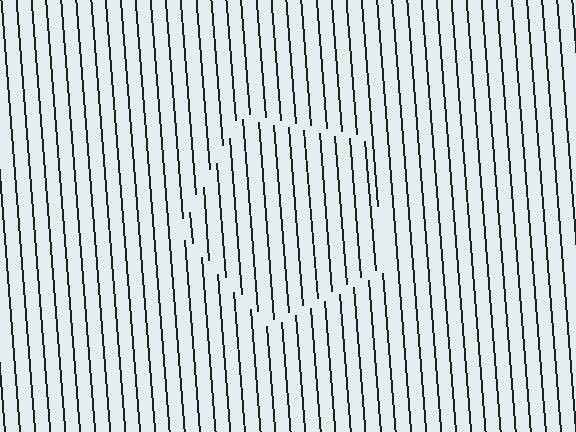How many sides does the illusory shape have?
5 sides — the line-ends trace a pentagon.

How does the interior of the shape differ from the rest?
The interior of the shape contains the same grating, shifted by half a period — the contour is defined by the phase discontinuity where line-ends from the inner and outer gratings abut.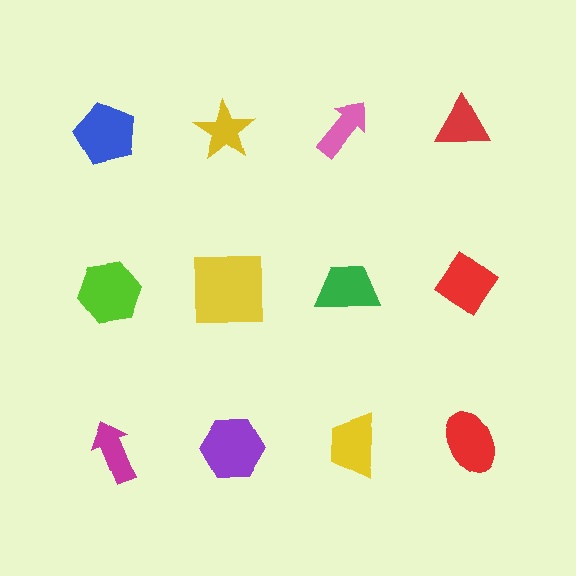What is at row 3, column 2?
A purple hexagon.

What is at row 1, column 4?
A red triangle.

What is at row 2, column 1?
A lime hexagon.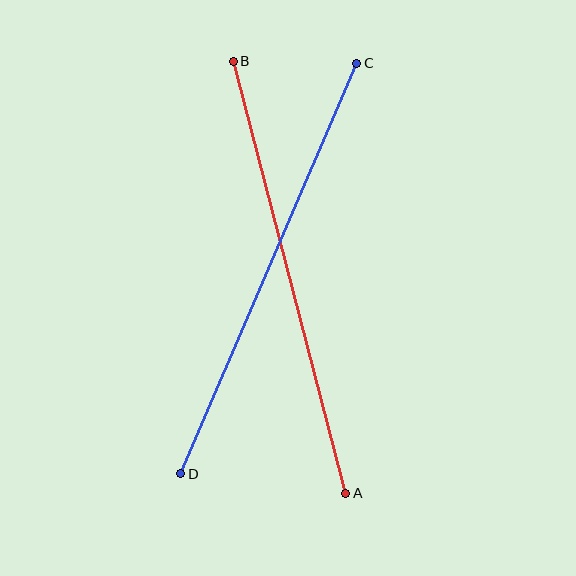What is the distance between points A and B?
The distance is approximately 446 pixels.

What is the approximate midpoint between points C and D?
The midpoint is at approximately (269, 269) pixels.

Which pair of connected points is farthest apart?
Points C and D are farthest apart.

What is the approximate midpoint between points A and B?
The midpoint is at approximately (289, 277) pixels.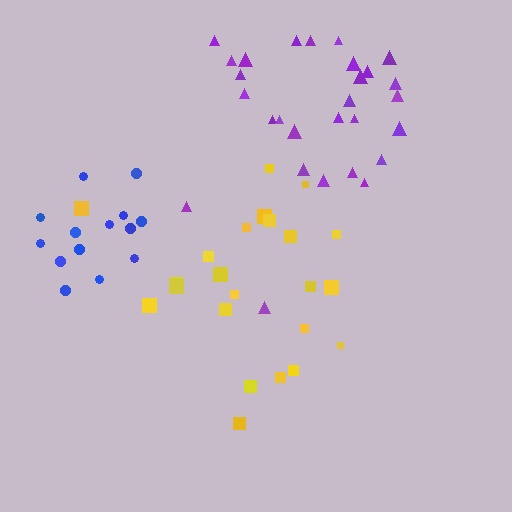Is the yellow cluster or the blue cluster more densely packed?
Blue.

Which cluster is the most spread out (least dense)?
Yellow.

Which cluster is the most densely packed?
Purple.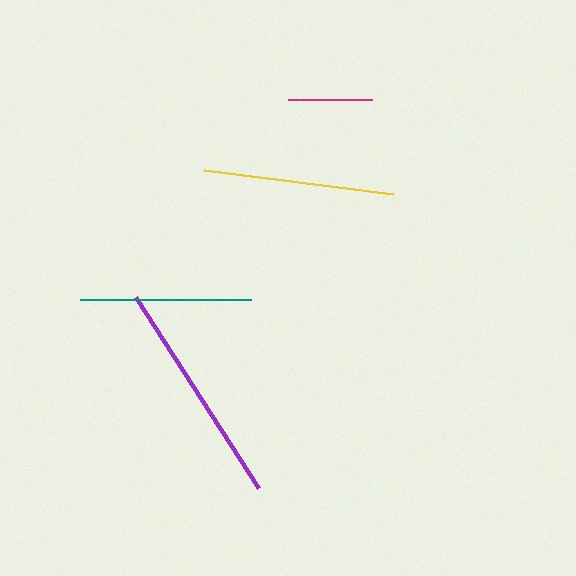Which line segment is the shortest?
The magenta line is the shortest at approximately 85 pixels.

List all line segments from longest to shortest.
From longest to shortest: purple, yellow, teal, magenta.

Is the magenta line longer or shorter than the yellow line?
The yellow line is longer than the magenta line.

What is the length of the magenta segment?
The magenta segment is approximately 85 pixels long.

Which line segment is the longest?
The purple line is the longest at approximately 227 pixels.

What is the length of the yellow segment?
The yellow segment is approximately 191 pixels long.